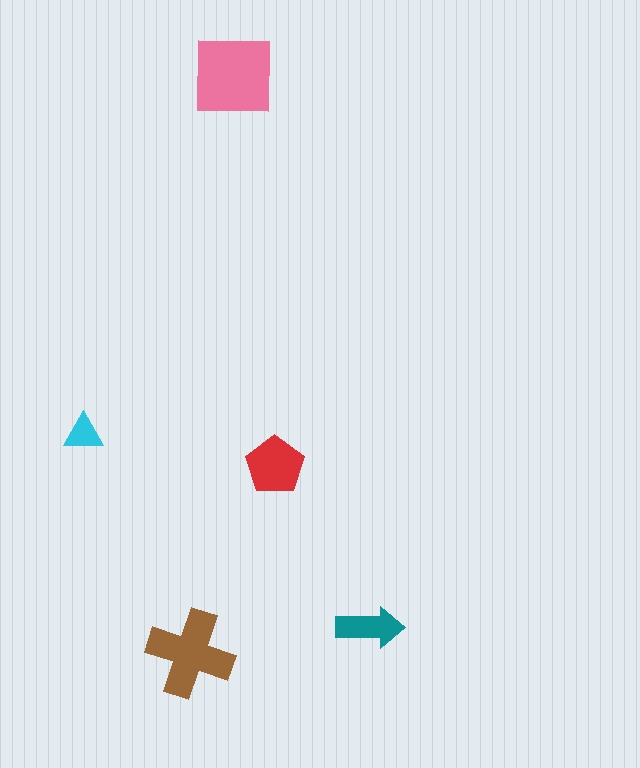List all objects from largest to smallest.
The pink square, the brown cross, the red pentagon, the teal arrow, the cyan triangle.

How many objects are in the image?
There are 5 objects in the image.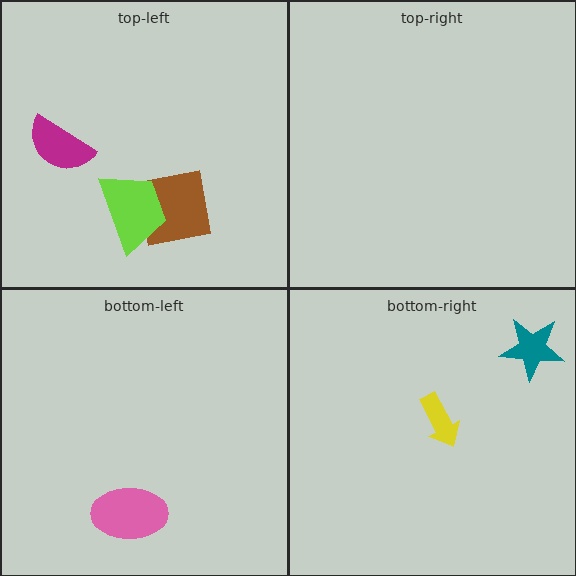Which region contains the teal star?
The bottom-right region.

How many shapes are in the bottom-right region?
2.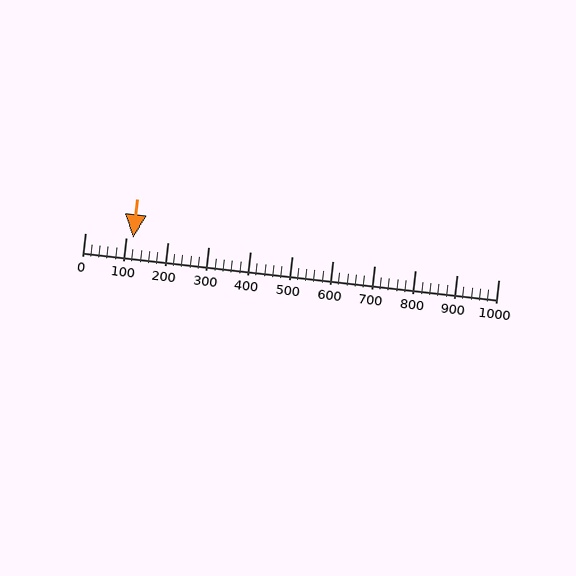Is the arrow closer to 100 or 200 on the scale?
The arrow is closer to 100.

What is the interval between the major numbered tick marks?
The major tick marks are spaced 100 units apart.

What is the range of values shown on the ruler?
The ruler shows values from 0 to 1000.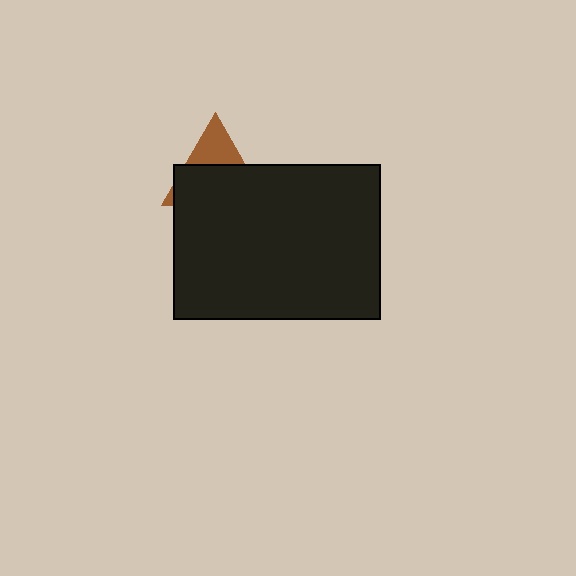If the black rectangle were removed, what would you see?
You would see the complete brown triangle.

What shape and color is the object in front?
The object in front is a black rectangle.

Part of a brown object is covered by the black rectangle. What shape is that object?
It is a triangle.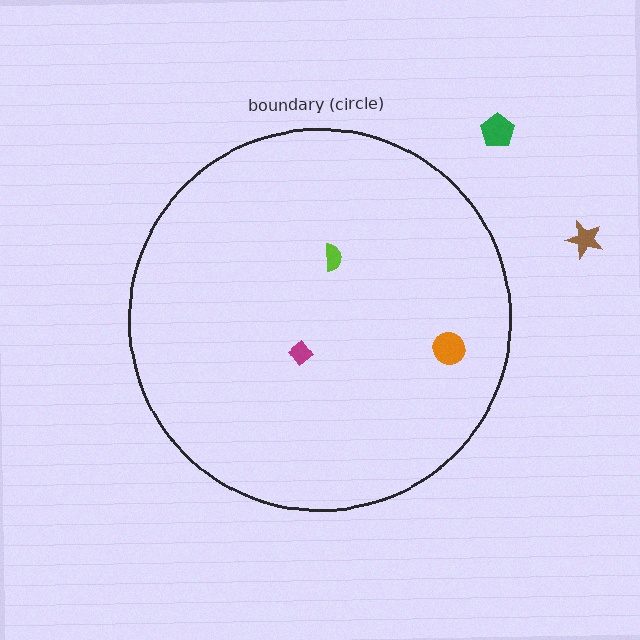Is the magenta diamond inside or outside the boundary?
Inside.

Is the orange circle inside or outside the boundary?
Inside.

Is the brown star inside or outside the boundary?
Outside.